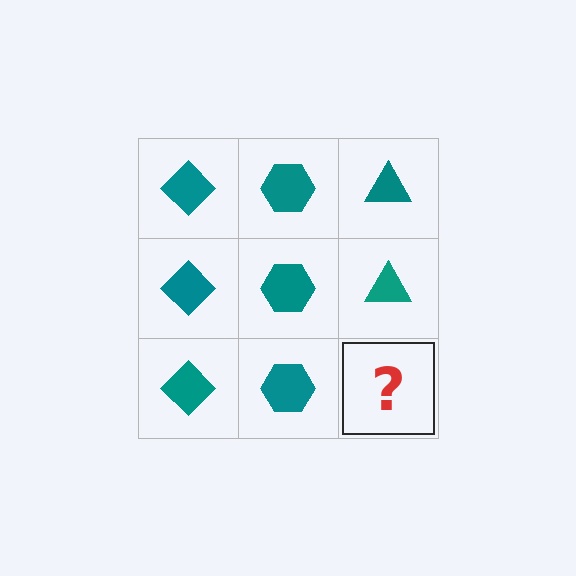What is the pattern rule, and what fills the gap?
The rule is that each column has a consistent shape. The gap should be filled with a teal triangle.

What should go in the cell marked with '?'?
The missing cell should contain a teal triangle.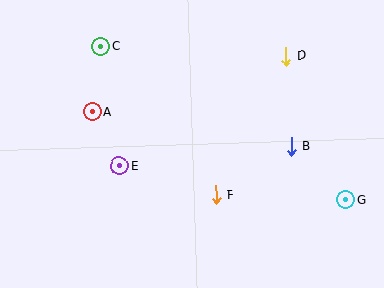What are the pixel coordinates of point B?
Point B is at (291, 147).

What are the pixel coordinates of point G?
Point G is at (346, 200).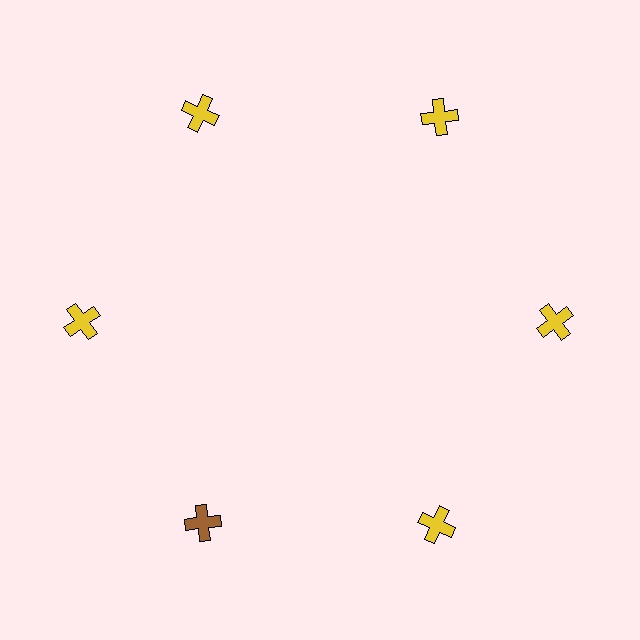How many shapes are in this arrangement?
There are 6 shapes arranged in a ring pattern.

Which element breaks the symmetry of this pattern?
The brown cross at roughly the 7 o'clock position breaks the symmetry. All other shapes are yellow crosses.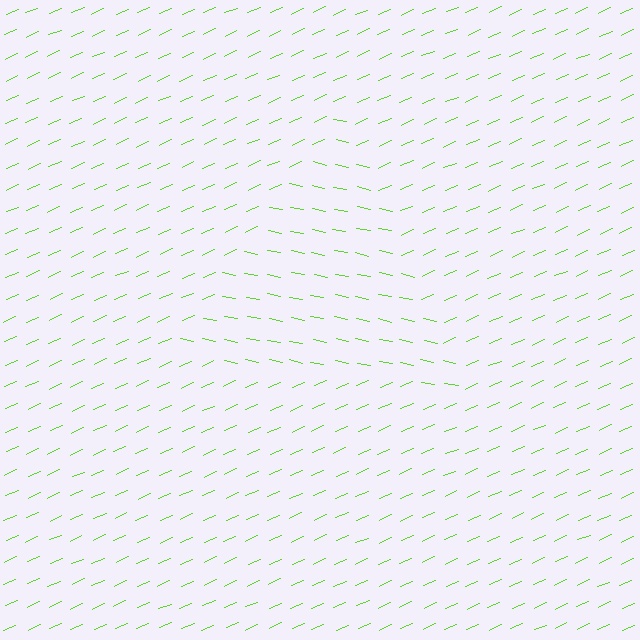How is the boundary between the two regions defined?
The boundary is defined purely by a change in line orientation (approximately 35 degrees difference). All lines are the same color and thickness.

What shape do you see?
I see a triangle.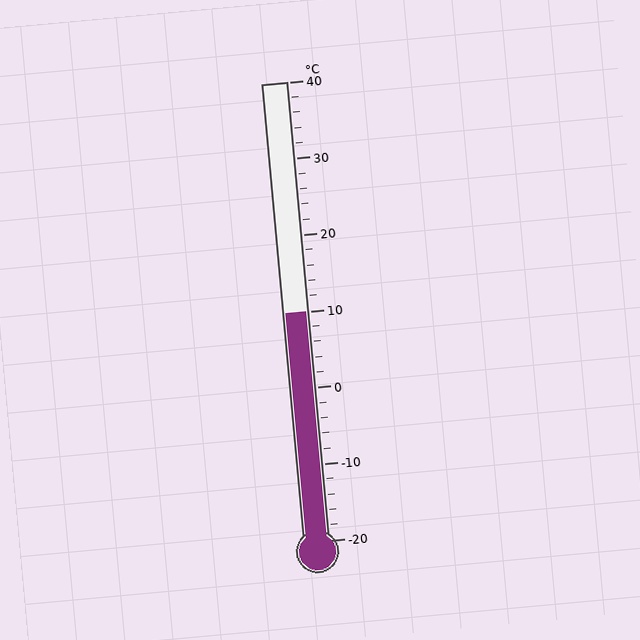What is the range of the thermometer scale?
The thermometer scale ranges from -20°C to 40°C.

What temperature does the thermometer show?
The thermometer shows approximately 10°C.